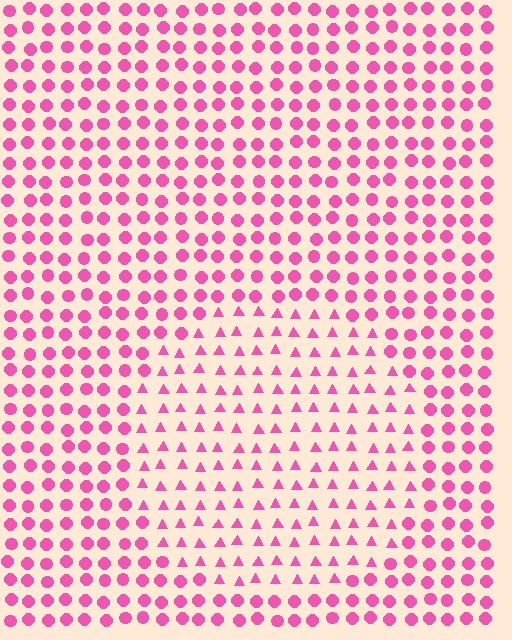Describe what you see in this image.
The image is filled with small pink elements arranged in a uniform grid. A circle-shaped region contains triangles, while the surrounding area contains circles. The boundary is defined purely by the change in element shape.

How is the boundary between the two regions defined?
The boundary is defined by a change in element shape: triangles inside vs. circles outside. All elements share the same color and spacing.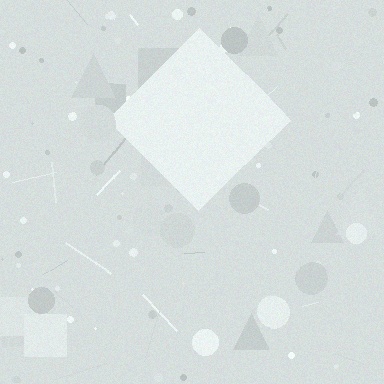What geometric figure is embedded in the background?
A diamond is embedded in the background.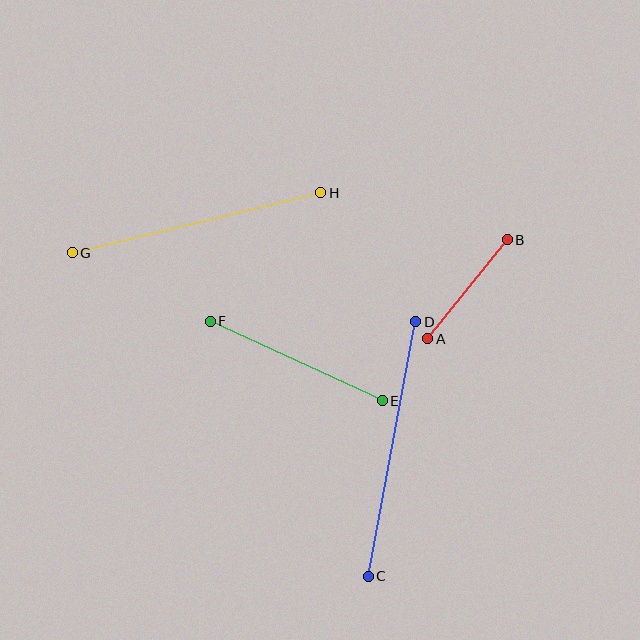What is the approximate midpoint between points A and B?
The midpoint is at approximately (467, 289) pixels.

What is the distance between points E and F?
The distance is approximately 190 pixels.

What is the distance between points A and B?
The distance is approximately 127 pixels.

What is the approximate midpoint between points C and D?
The midpoint is at approximately (392, 449) pixels.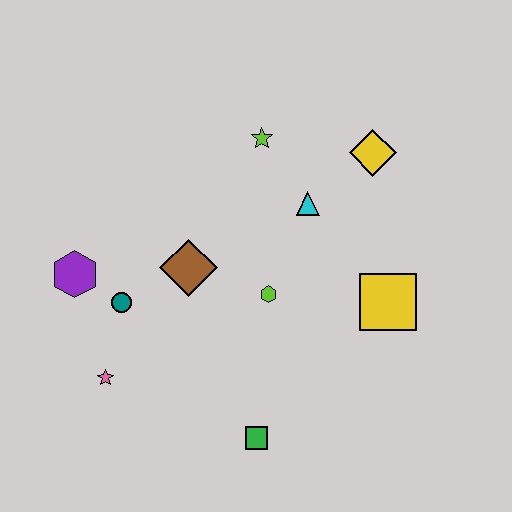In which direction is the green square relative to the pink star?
The green square is to the right of the pink star.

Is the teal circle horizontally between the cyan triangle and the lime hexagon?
No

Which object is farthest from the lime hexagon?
The purple hexagon is farthest from the lime hexagon.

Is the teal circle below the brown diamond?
Yes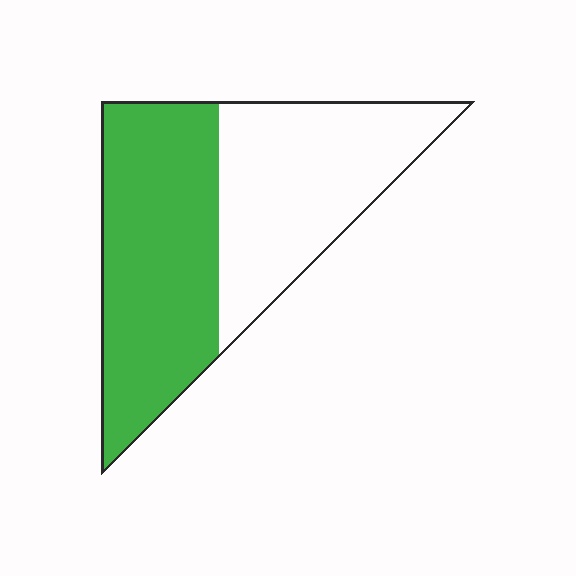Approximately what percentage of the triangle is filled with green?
Approximately 55%.